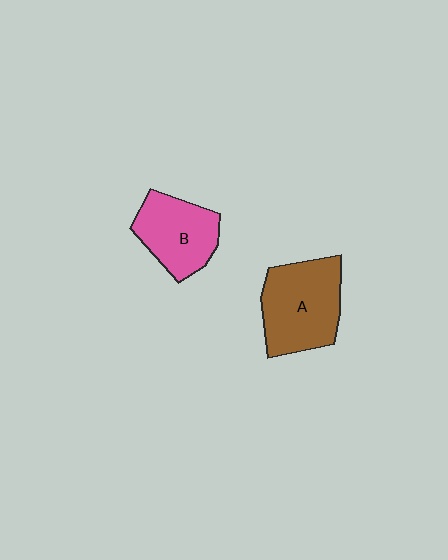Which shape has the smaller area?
Shape B (pink).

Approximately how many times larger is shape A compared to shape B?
Approximately 1.3 times.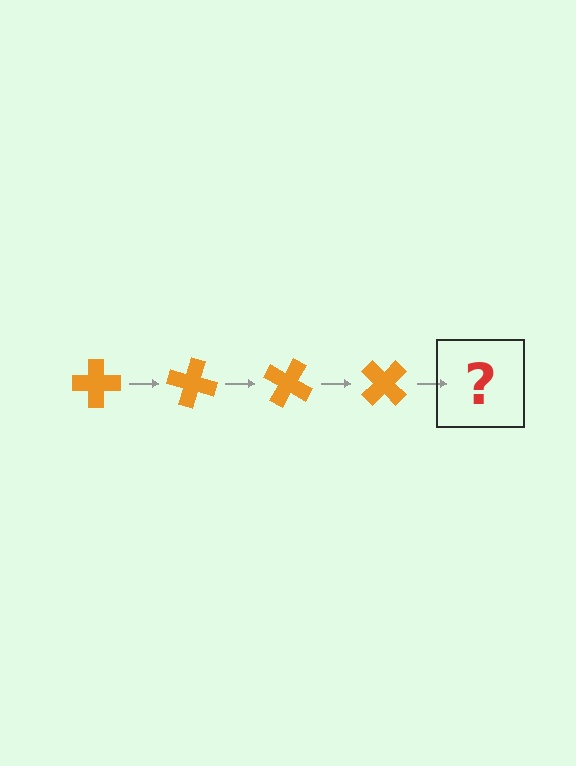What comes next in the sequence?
The next element should be an orange cross rotated 60 degrees.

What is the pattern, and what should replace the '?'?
The pattern is that the cross rotates 15 degrees each step. The '?' should be an orange cross rotated 60 degrees.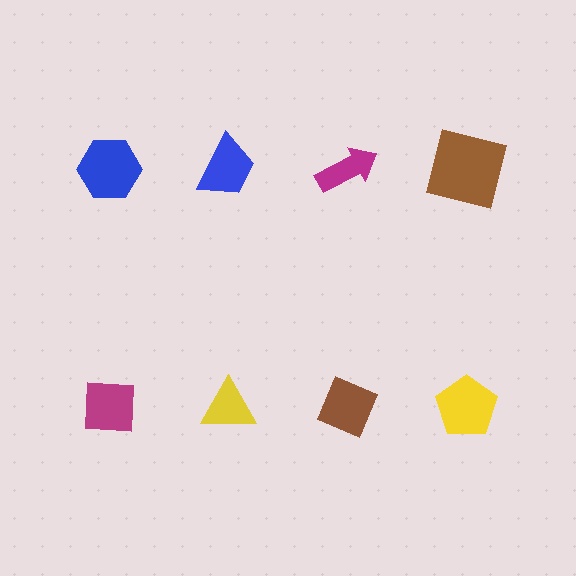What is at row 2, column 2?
A yellow triangle.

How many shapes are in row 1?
4 shapes.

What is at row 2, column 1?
A magenta square.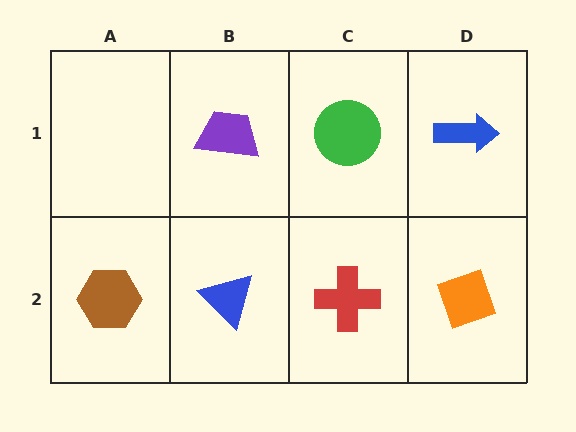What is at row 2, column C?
A red cross.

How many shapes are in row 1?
3 shapes.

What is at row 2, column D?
An orange diamond.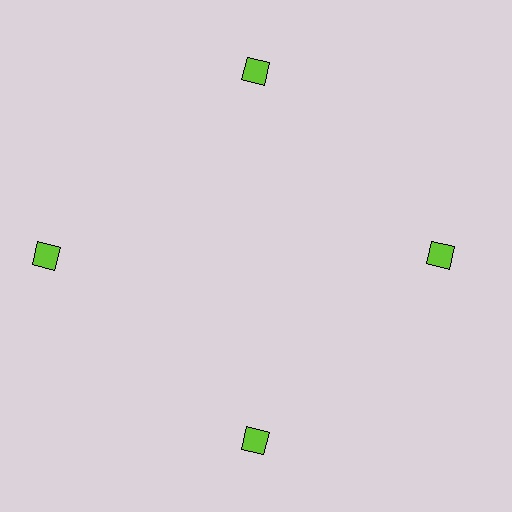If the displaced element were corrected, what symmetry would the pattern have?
It would have 4-fold rotational symmetry — the pattern would map onto itself every 90 degrees.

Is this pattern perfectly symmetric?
No. The 4 lime diamonds are arranged in a ring, but one element near the 9 o'clock position is pushed outward from the center, breaking the 4-fold rotational symmetry.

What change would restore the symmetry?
The symmetry would be restored by moving it inward, back onto the ring so that all 4 diamonds sit at equal angles and equal distance from the center.